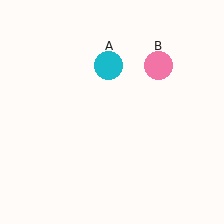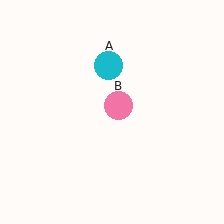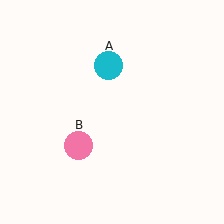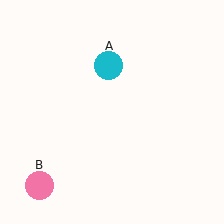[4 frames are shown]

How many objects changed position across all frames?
1 object changed position: pink circle (object B).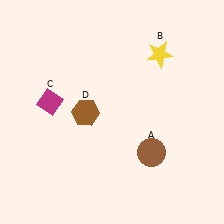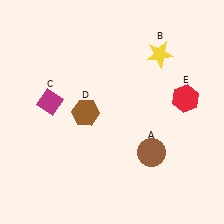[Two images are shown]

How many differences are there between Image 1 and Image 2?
There is 1 difference between the two images.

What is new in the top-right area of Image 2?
A red hexagon (E) was added in the top-right area of Image 2.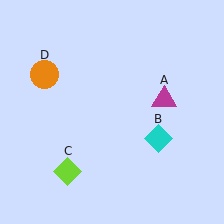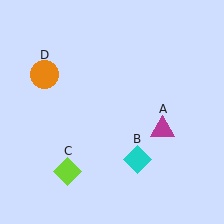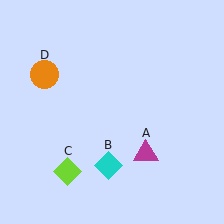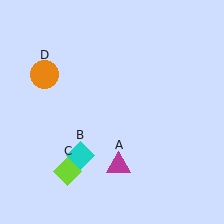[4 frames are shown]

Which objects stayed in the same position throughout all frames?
Lime diamond (object C) and orange circle (object D) remained stationary.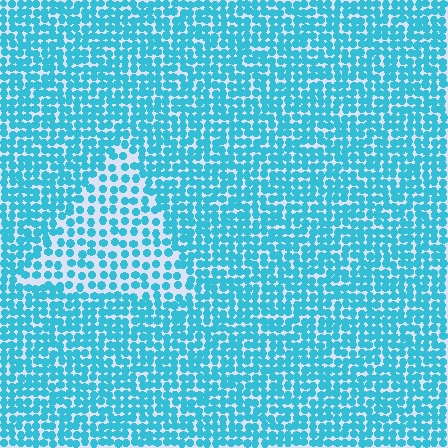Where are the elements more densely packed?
The elements are more densely packed outside the triangle boundary.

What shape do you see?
I see a triangle.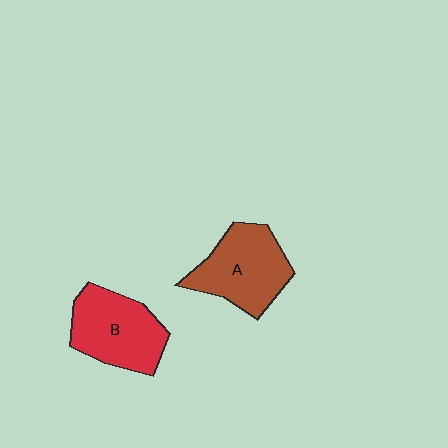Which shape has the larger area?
Shape A (brown).